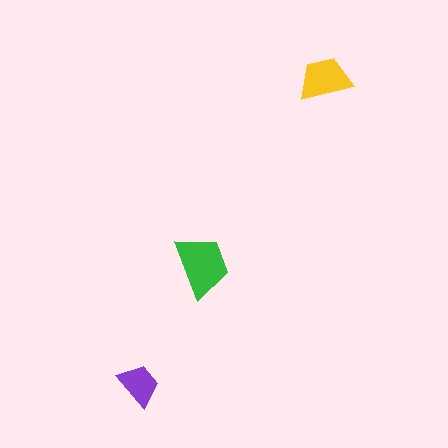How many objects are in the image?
There are 3 objects in the image.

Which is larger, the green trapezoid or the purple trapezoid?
The green one.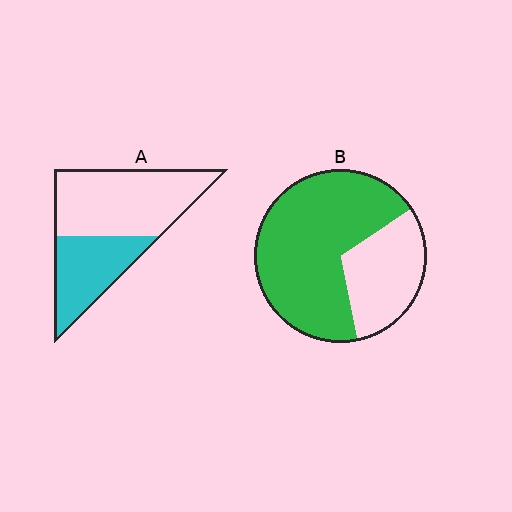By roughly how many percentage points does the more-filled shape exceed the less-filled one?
By roughly 30 percentage points (B over A).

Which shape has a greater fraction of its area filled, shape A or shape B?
Shape B.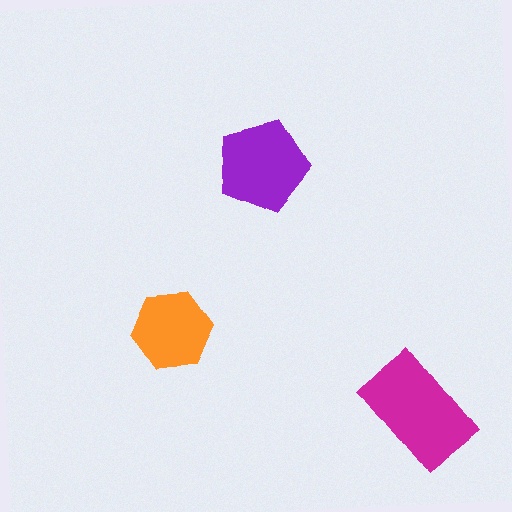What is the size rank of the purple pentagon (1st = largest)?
2nd.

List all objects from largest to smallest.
The magenta rectangle, the purple pentagon, the orange hexagon.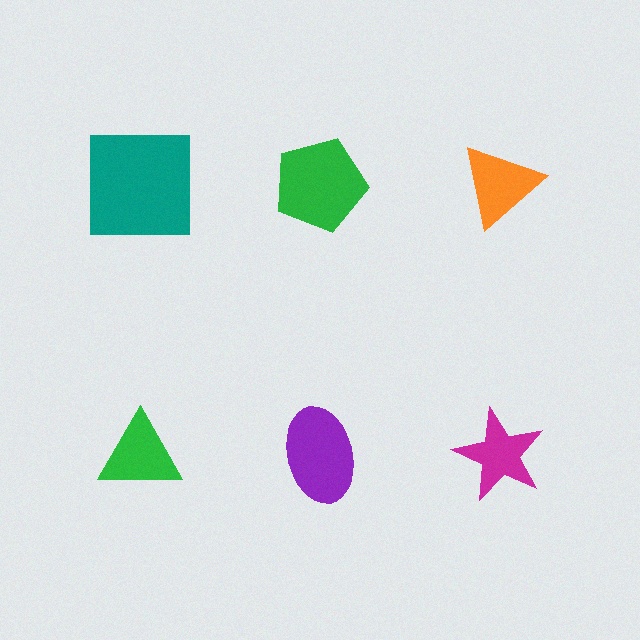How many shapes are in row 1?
3 shapes.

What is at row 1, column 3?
An orange triangle.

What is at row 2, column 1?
A green triangle.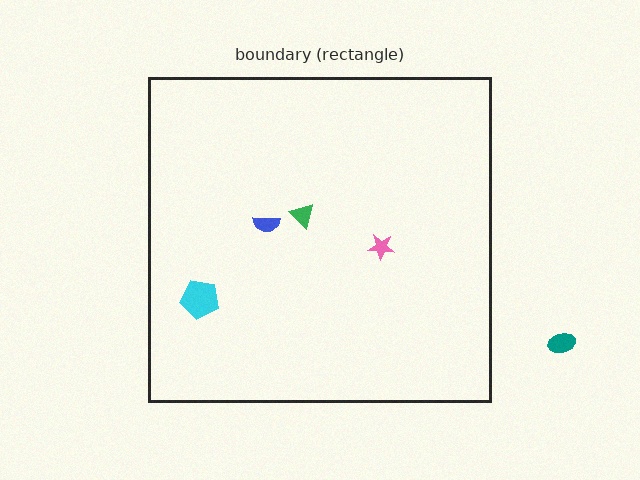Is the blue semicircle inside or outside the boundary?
Inside.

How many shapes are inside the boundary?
4 inside, 1 outside.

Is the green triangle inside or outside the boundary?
Inside.